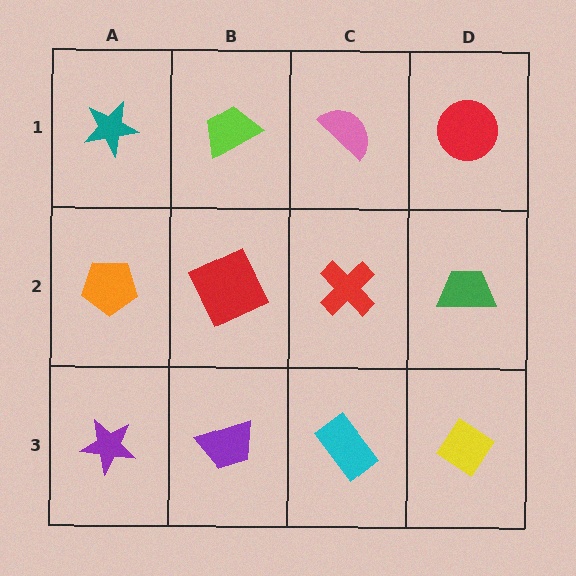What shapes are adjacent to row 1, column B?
A red square (row 2, column B), a teal star (row 1, column A), a pink semicircle (row 1, column C).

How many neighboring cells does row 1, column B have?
3.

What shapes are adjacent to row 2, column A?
A teal star (row 1, column A), a purple star (row 3, column A), a red square (row 2, column B).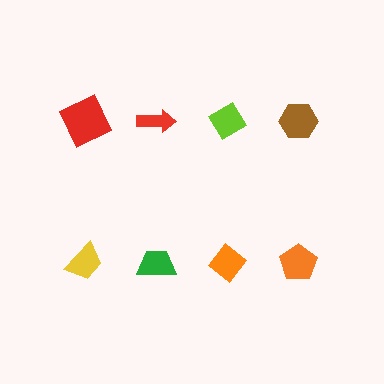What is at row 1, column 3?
A lime diamond.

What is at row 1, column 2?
A red arrow.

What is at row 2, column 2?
A green trapezoid.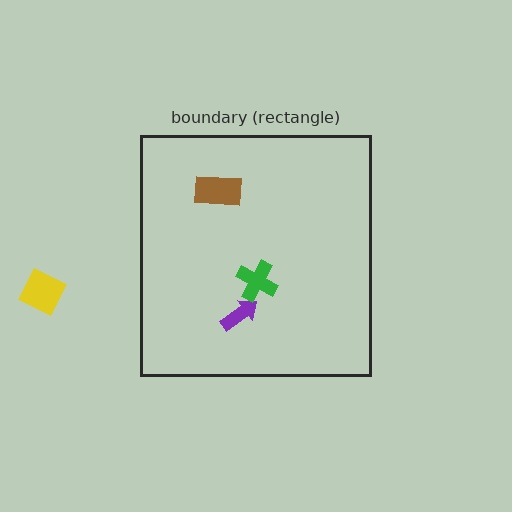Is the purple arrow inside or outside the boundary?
Inside.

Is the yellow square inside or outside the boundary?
Outside.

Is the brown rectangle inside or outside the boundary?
Inside.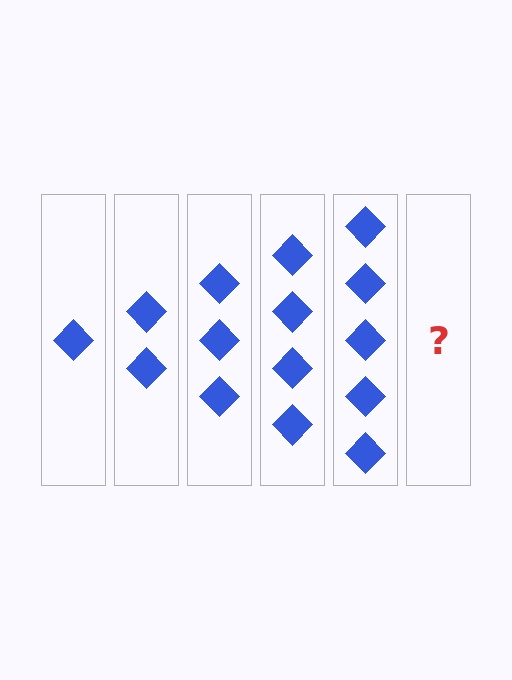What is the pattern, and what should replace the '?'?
The pattern is that each step adds one more diamond. The '?' should be 6 diamonds.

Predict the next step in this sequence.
The next step is 6 diamonds.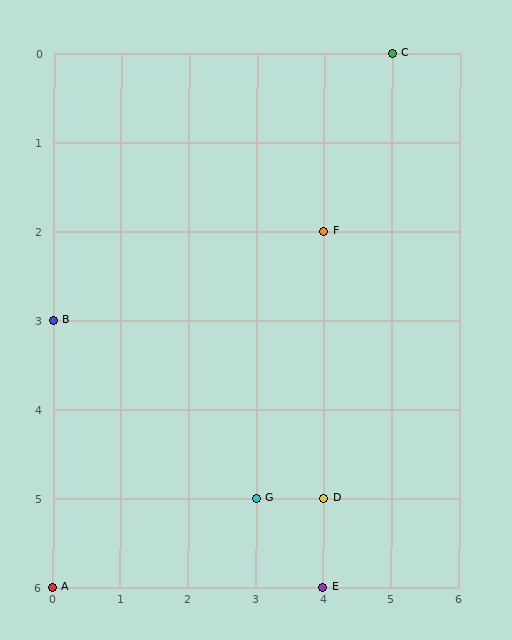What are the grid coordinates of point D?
Point D is at grid coordinates (4, 5).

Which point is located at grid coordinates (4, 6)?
Point E is at (4, 6).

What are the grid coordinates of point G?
Point G is at grid coordinates (3, 5).